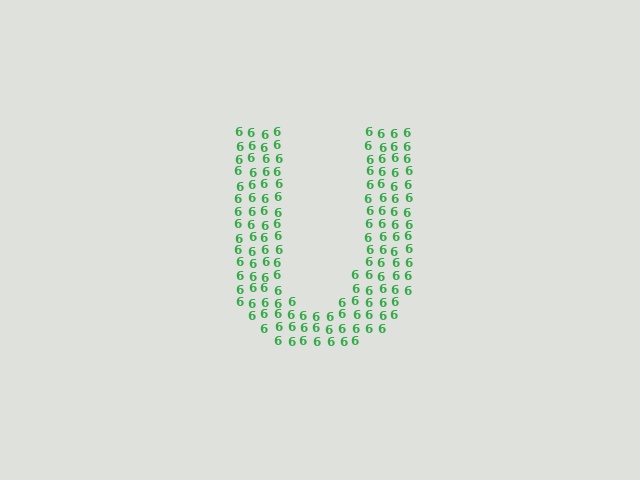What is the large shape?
The large shape is the letter U.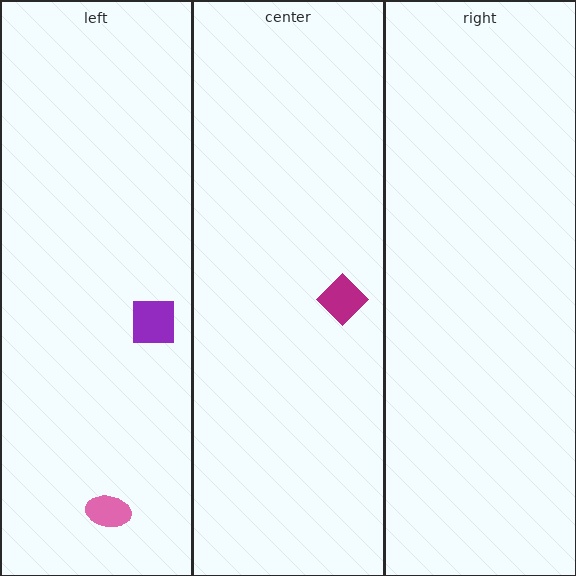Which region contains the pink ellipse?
The left region.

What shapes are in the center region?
The magenta diamond.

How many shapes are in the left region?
2.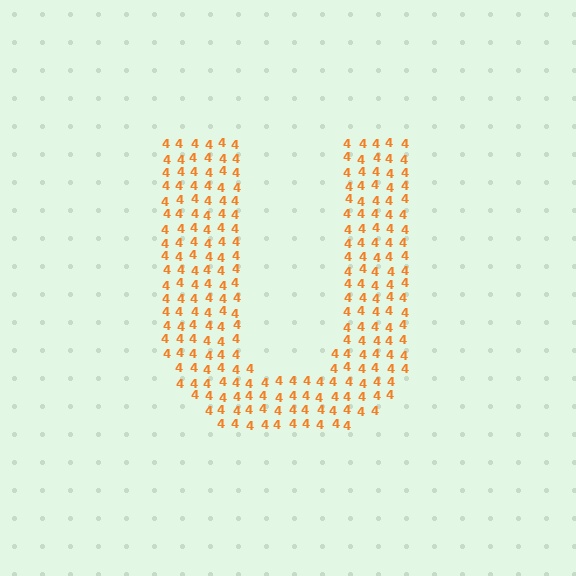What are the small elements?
The small elements are digit 4's.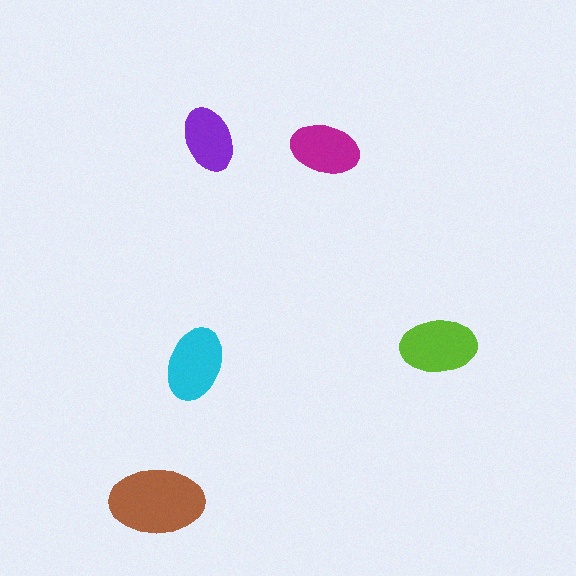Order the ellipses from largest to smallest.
the brown one, the lime one, the cyan one, the magenta one, the purple one.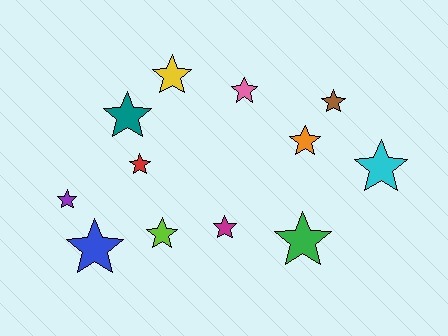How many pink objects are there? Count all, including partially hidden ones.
There is 1 pink object.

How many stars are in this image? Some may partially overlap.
There are 12 stars.